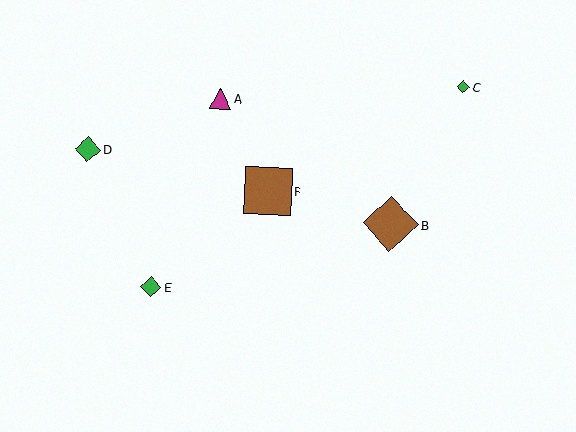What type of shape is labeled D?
Shape D is a green diamond.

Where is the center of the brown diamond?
The center of the brown diamond is at (391, 224).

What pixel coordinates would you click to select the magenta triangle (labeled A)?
Click at (220, 99) to select the magenta triangle A.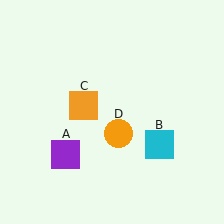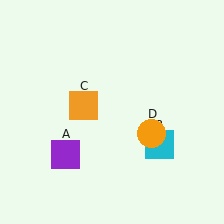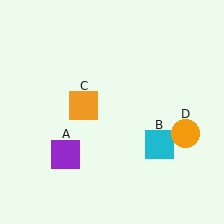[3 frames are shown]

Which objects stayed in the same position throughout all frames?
Purple square (object A) and cyan square (object B) and orange square (object C) remained stationary.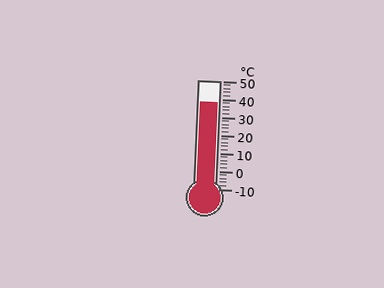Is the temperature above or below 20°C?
The temperature is above 20°C.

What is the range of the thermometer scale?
The thermometer scale ranges from -10°C to 50°C.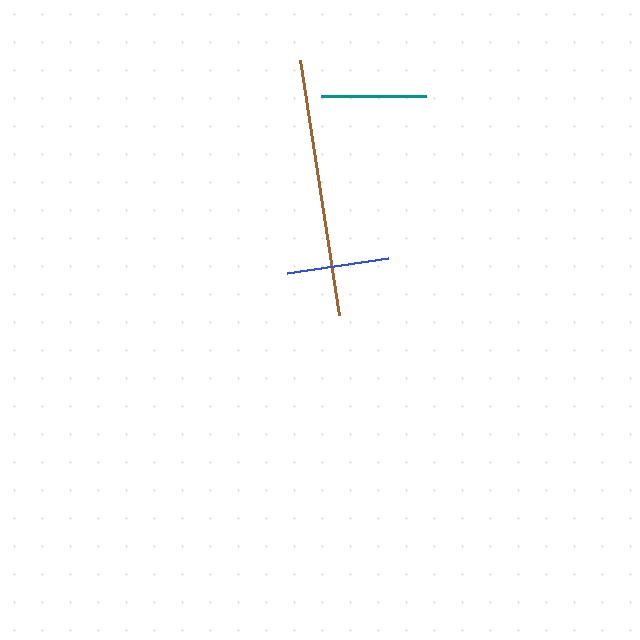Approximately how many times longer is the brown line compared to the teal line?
The brown line is approximately 2.5 times the length of the teal line.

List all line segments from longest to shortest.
From longest to shortest: brown, teal, blue.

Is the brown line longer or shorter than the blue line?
The brown line is longer than the blue line.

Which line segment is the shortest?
The blue line is the shortest at approximately 102 pixels.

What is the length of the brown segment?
The brown segment is approximately 258 pixels long.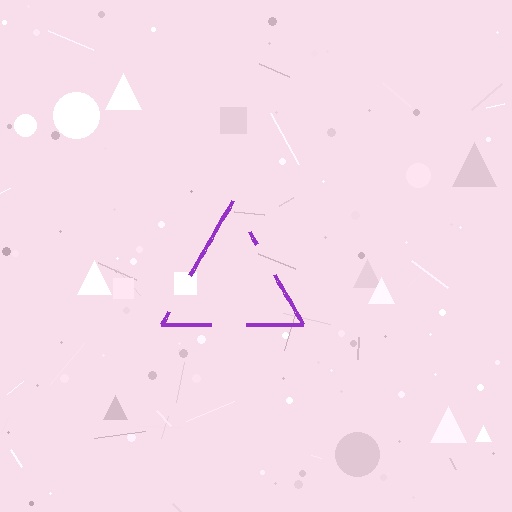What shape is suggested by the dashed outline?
The dashed outline suggests a triangle.